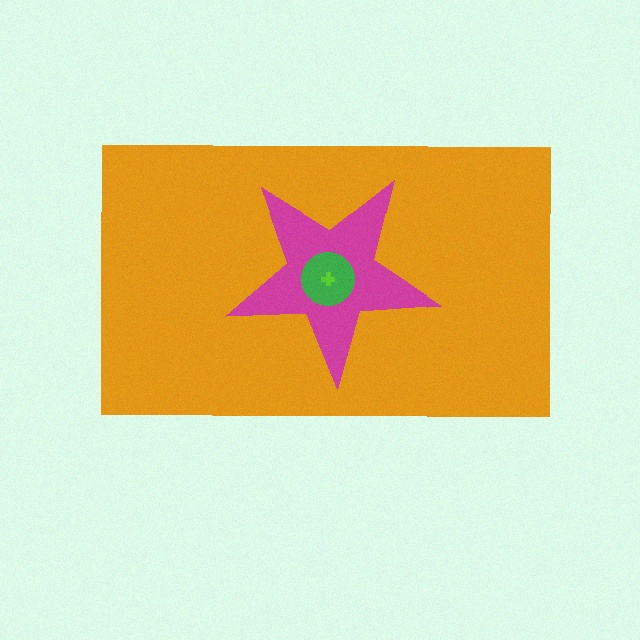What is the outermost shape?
The orange rectangle.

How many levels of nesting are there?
4.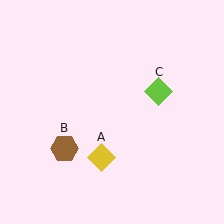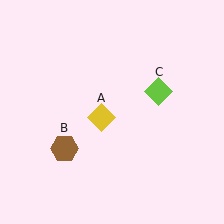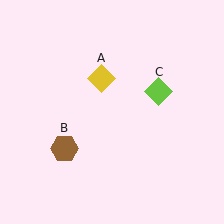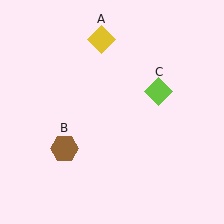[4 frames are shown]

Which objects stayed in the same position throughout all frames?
Brown hexagon (object B) and lime diamond (object C) remained stationary.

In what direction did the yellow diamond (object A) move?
The yellow diamond (object A) moved up.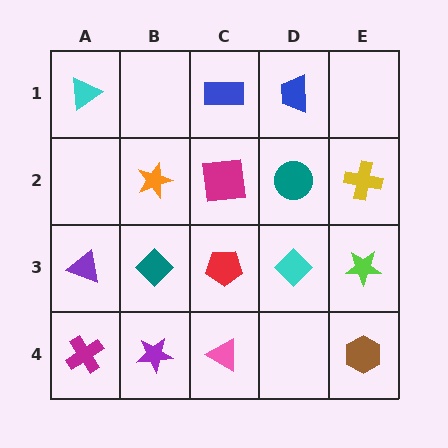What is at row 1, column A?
A cyan triangle.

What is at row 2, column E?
A yellow cross.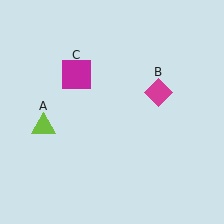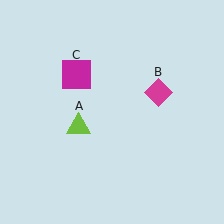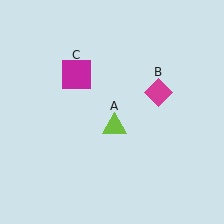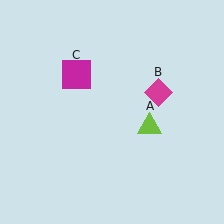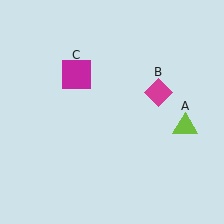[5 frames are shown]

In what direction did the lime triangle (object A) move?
The lime triangle (object A) moved right.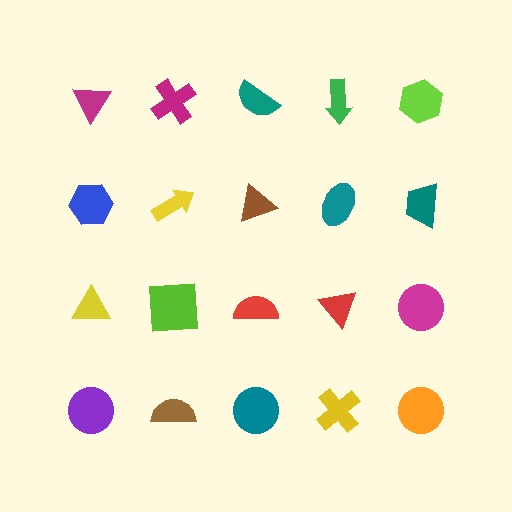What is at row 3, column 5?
A magenta circle.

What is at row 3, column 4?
A red triangle.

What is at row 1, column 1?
A magenta triangle.